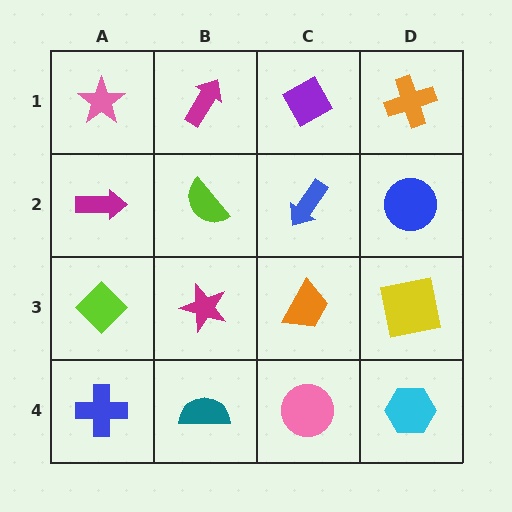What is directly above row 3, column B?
A lime semicircle.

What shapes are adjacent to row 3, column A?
A magenta arrow (row 2, column A), a blue cross (row 4, column A), a magenta star (row 3, column B).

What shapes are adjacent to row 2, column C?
A purple diamond (row 1, column C), an orange trapezoid (row 3, column C), a lime semicircle (row 2, column B), a blue circle (row 2, column D).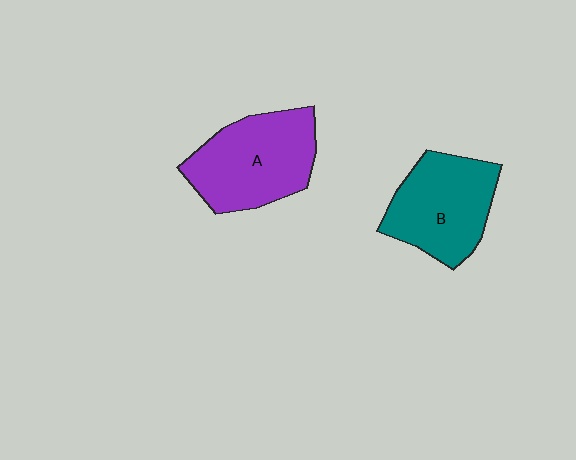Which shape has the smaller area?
Shape B (teal).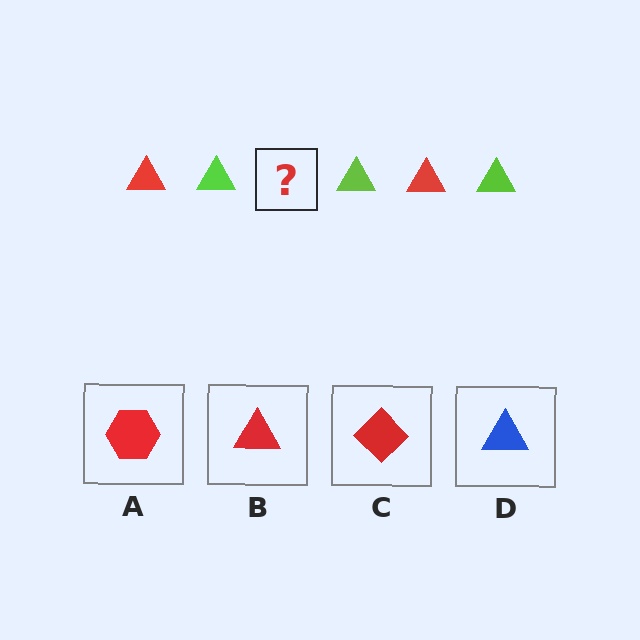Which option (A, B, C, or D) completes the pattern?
B.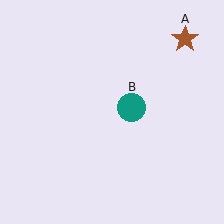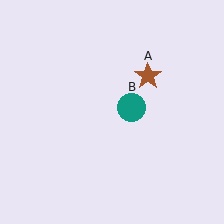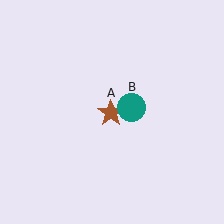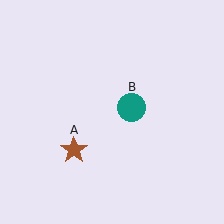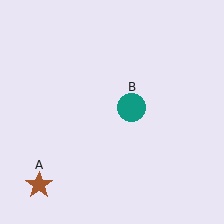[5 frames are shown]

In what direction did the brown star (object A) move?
The brown star (object A) moved down and to the left.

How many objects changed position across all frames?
1 object changed position: brown star (object A).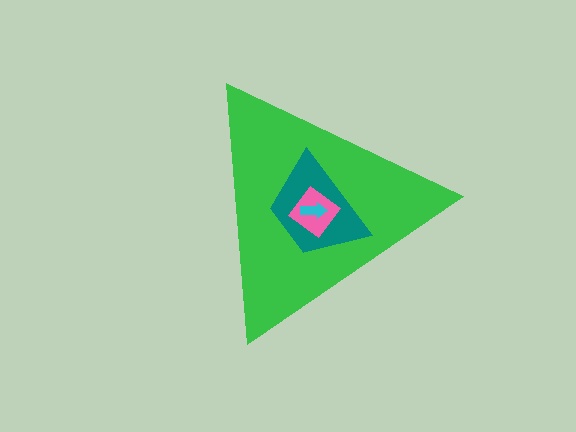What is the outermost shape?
The green triangle.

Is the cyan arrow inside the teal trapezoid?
Yes.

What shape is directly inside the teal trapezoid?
The pink diamond.